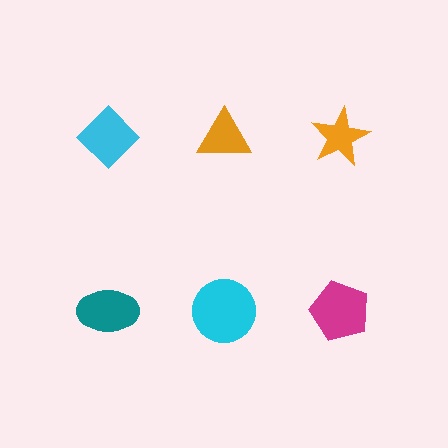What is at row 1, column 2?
An orange triangle.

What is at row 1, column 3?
An orange star.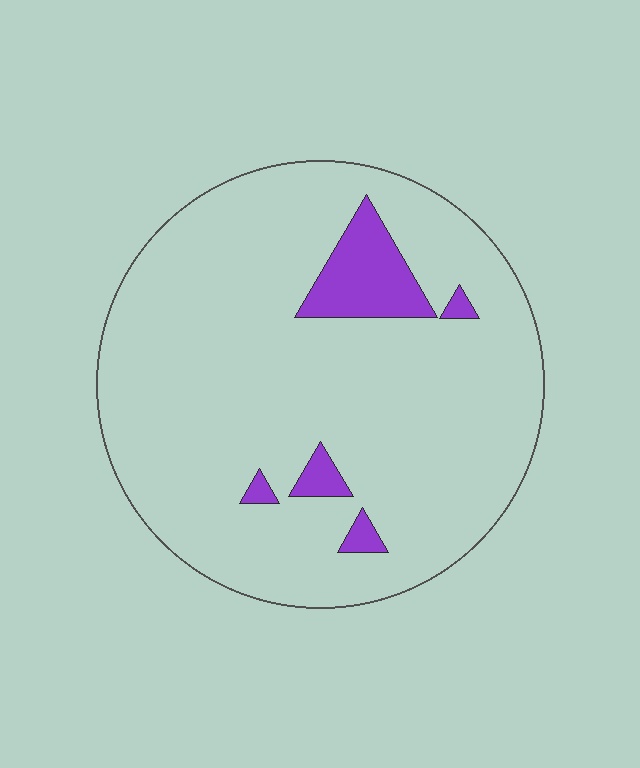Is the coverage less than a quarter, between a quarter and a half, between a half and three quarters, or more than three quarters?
Less than a quarter.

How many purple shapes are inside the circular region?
5.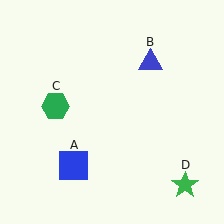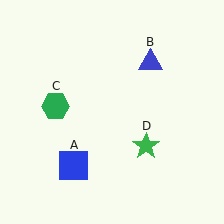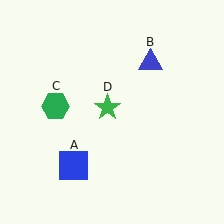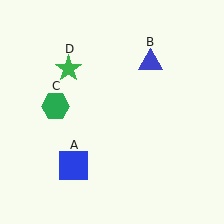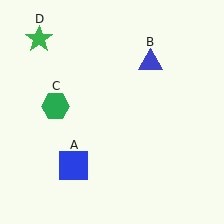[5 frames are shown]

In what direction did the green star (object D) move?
The green star (object D) moved up and to the left.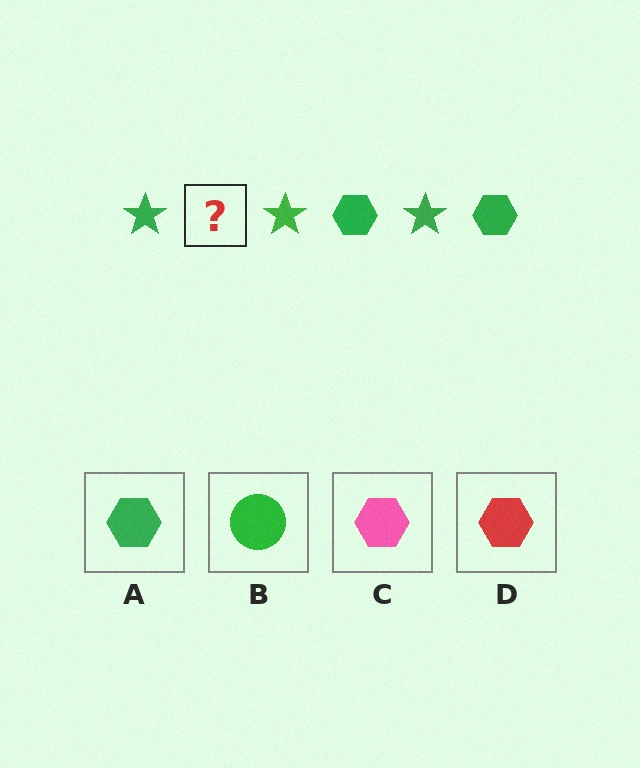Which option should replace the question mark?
Option A.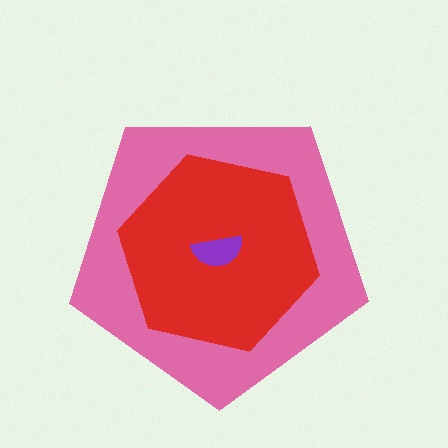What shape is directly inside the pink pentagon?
The red hexagon.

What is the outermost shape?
The pink pentagon.